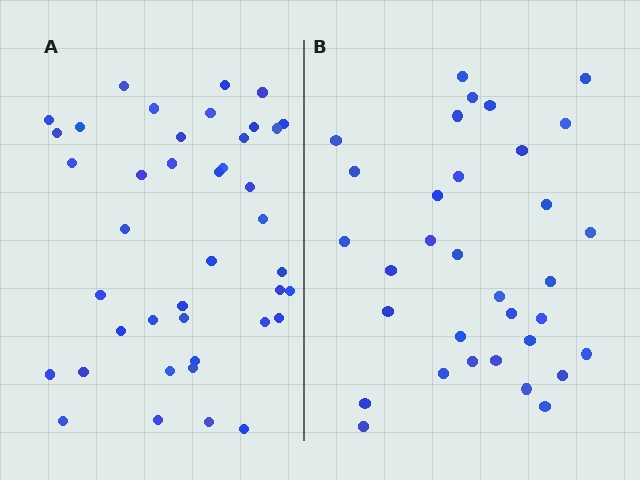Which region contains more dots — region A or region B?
Region A (the left region) has more dots.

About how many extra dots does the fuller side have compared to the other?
Region A has roughly 8 or so more dots than region B.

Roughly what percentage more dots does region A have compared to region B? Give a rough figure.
About 25% more.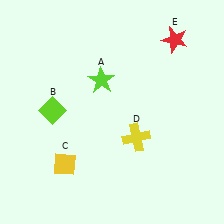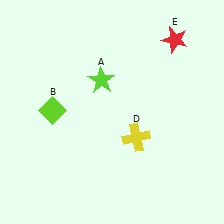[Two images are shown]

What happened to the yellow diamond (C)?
The yellow diamond (C) was removed in Image 2. It was in the bottom-left area of Image 1.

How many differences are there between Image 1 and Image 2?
There is 1 difference between the two images.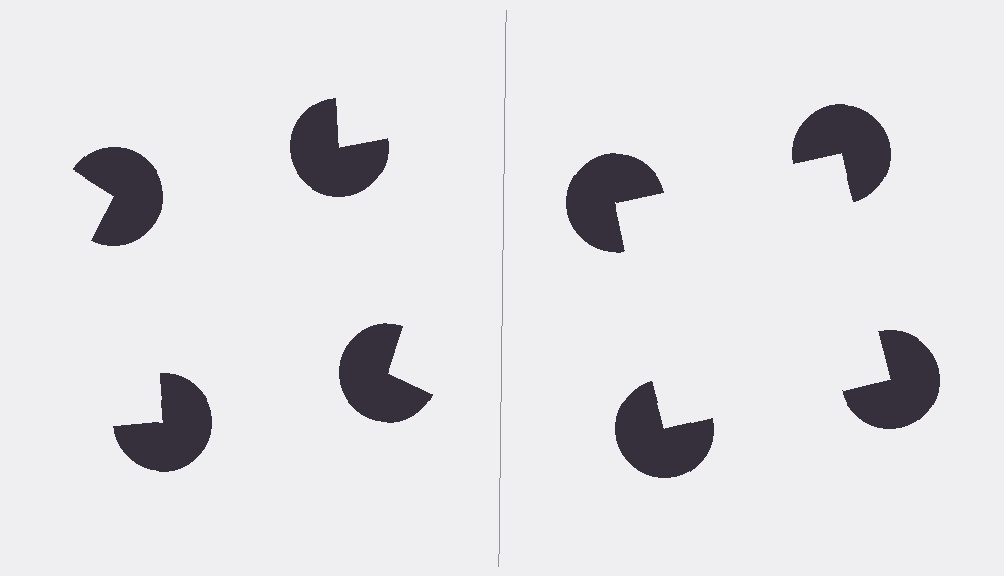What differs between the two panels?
The pac-man discs are positioned identically on both sides; only the wedge orientations differ. On the right they align to a square; on the left they are misaligned.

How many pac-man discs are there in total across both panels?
8 — 4 on each side.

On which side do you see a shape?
An illusory square appears on the right side. On the left side the wedge cuts are rotated, so no coherent shape forms.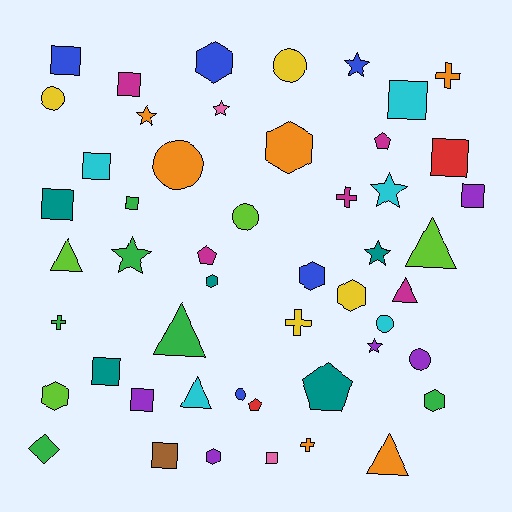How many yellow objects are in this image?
There are 4 yellow objects.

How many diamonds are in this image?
There is 1 diamond.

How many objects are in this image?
There are 50 objects.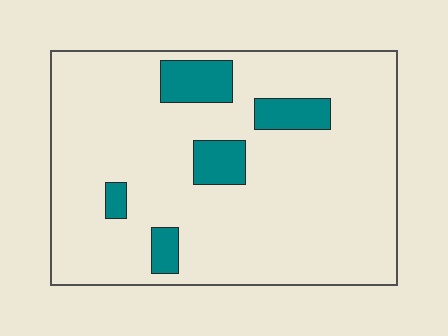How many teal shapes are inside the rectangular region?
5.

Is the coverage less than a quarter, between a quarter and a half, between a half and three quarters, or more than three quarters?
Less than a quarter.